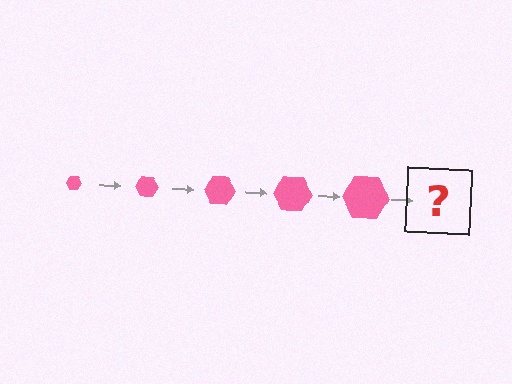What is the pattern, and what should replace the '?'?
The pattern is that the hexagon gets progressively larger each step. The '?' should be a pink hexagon, larger than the previous one.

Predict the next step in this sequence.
The next step is a pink hexagon, larger than the previous one.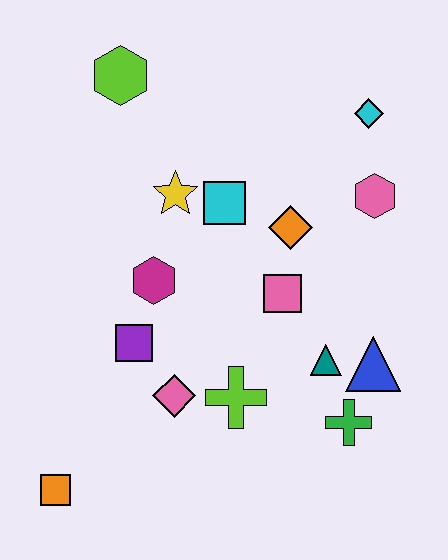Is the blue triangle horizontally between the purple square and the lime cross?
No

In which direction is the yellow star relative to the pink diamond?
The yellow star is above the pink diamond.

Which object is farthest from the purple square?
The cyan diamond is farthest from the purple square.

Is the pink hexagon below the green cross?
No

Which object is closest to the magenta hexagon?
The purple square is closest to the magenta hexagon.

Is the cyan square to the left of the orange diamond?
Yes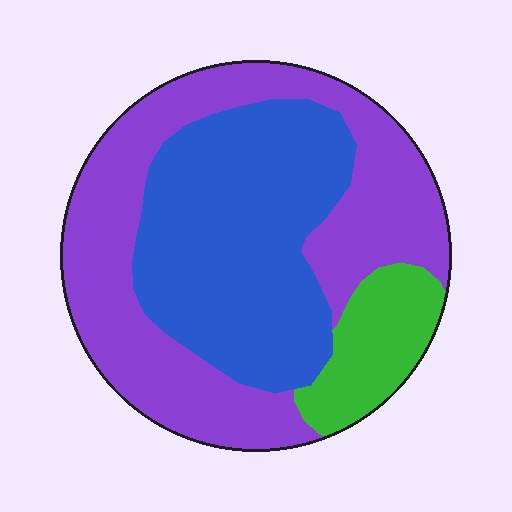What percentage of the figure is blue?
Blue takes up about two fifths (2/5) of the figure.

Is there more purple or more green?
Purple.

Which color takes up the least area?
Green, at roughly 10%.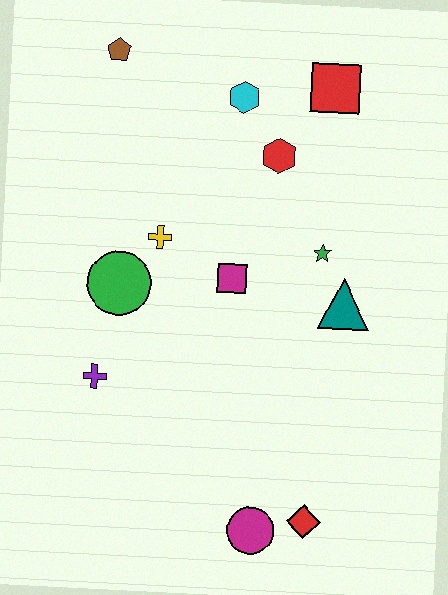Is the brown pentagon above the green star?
Yes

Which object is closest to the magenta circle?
The red diamond is closest to the magenta circle.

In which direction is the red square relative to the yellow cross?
The red square is to the right of the yellow cross.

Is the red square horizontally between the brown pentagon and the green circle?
No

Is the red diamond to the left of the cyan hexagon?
No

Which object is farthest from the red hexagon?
The magenta circle is farthest from the red hexagon.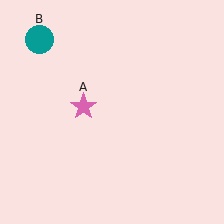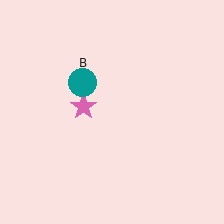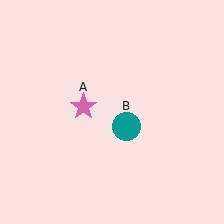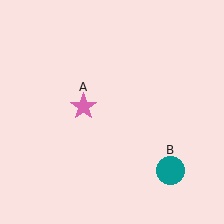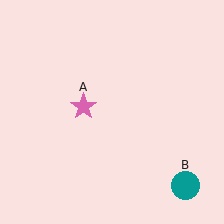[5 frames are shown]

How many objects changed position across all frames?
1 object changed position: teal circle (object B).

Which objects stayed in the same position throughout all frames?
Pink star (object A) remained stationary.